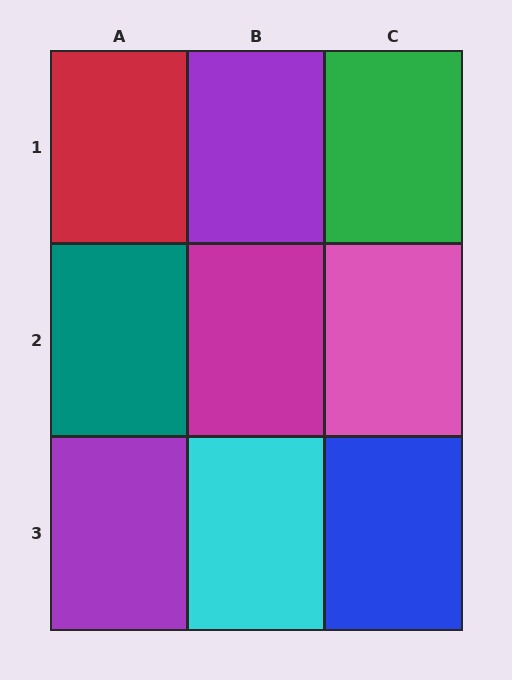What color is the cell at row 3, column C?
Blue.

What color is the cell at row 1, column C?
Green.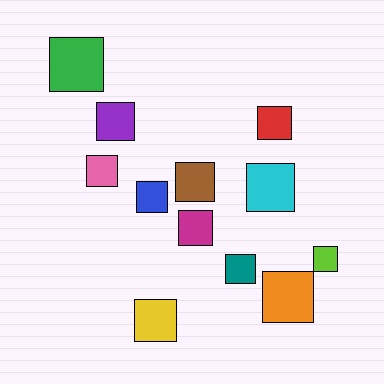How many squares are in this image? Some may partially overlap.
There are 12 squares.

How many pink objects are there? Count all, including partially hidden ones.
There is 1 pink object.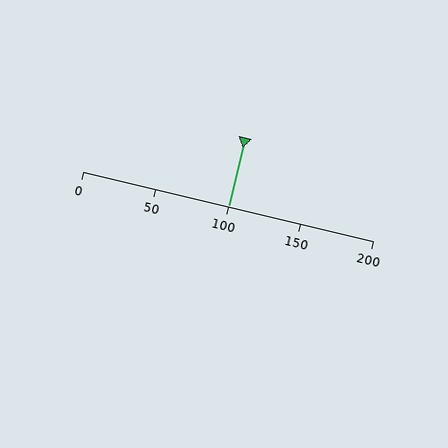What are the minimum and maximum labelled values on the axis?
The axis runs from 0 to 200.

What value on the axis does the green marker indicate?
The marker indicates approximately 100.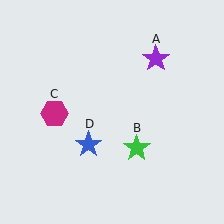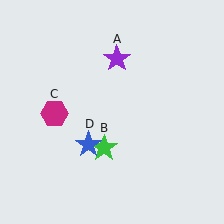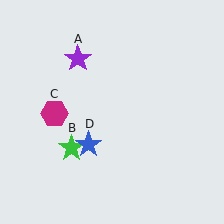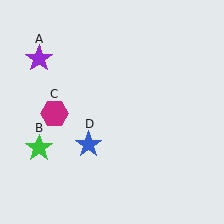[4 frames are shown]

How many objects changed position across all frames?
2 objects changed position: purple star (object A), green star (object B).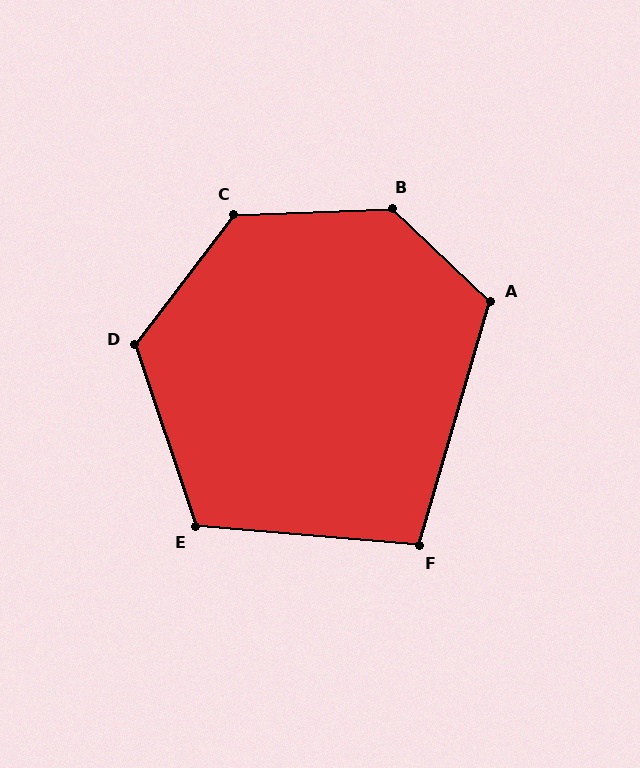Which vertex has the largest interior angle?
B, at approximately 134 degrees.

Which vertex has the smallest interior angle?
F, at approximately 102 degrees.